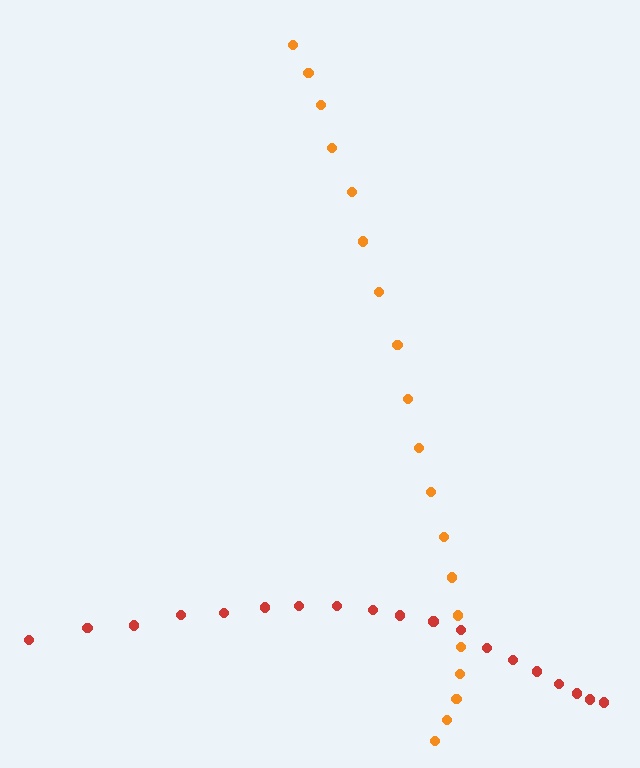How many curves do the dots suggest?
There are 2 distinct paths.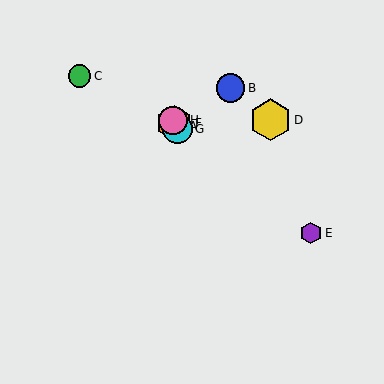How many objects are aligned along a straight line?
4 objects (A, F, G, H) are aligned along a straight line.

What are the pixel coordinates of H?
Object H is at (173, 120).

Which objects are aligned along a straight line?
Objects A, F, G, H are aligned along a straight line.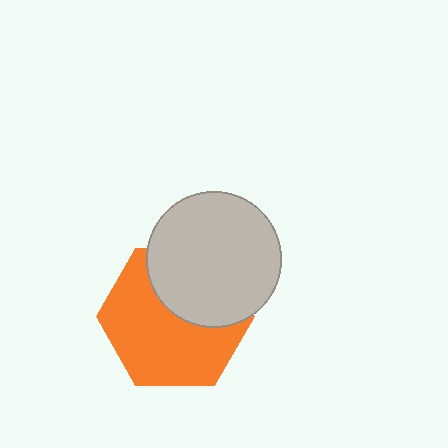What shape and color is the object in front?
The object in front is a light gray circle.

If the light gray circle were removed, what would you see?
You would see the complete orange hexagon.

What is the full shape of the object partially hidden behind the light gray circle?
The partially hidden object is an orange hexagon.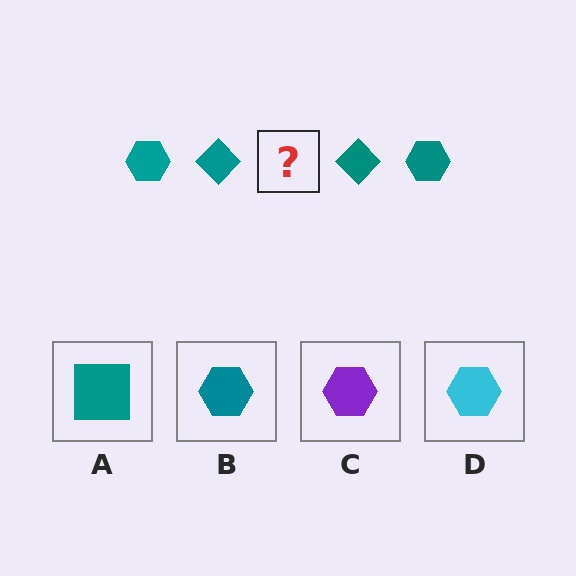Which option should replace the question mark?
Option B.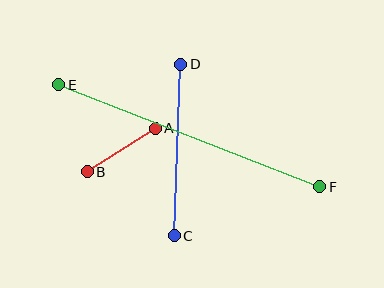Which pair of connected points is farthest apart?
Points E and F are farthest apart.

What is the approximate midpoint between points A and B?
The midpoint is at approximately (121, 150) pixels.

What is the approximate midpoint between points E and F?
The midpoint is at approximately (189, 136) pixels.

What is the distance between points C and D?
The distance is approximately 172 pixels.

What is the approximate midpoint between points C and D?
The midpoint is at approximately (177, 150) pixels.